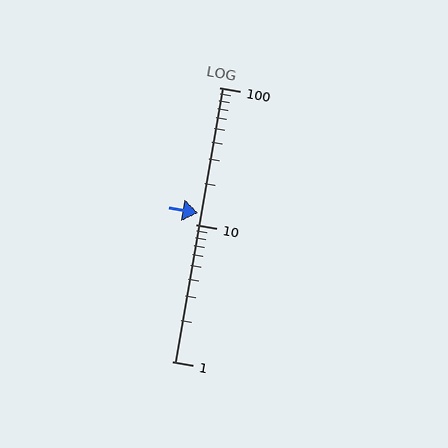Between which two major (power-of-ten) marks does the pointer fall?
The pointer is between 10 and 100.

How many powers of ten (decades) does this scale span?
The scale spans 2 decades, from 1 to 100.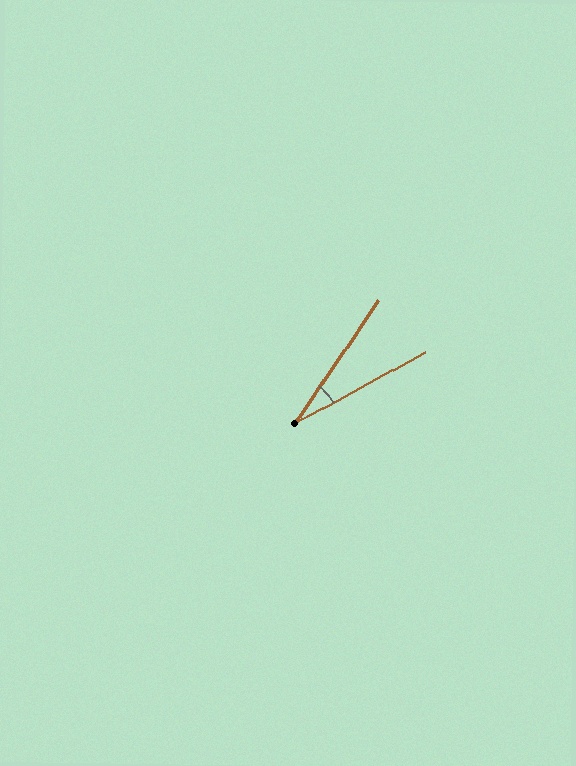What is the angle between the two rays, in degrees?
Approximately 27 degrees.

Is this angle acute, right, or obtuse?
It is acute.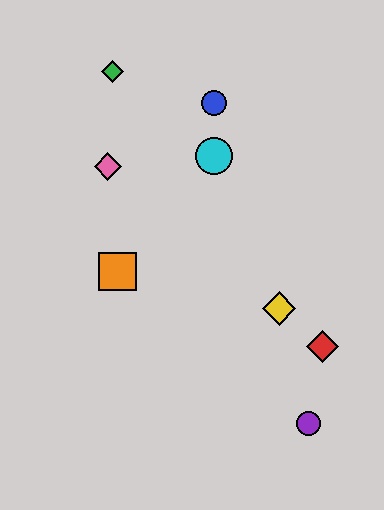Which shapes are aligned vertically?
The blue circle, the cyan circle are aligned vertically.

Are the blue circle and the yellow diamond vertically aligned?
No, the blue circle is at x≈214 and the yellow diamond is at x≈279.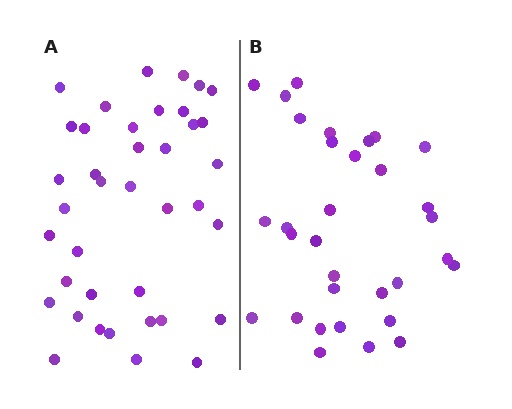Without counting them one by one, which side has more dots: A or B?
Region A (the left region) has more dots.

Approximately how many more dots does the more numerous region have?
Region A has roughly 8 or so more dots than region B.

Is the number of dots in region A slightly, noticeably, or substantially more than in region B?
Region A has only slightly more — the two regions are fairly close. The ratio is roughly 1.2 to 1.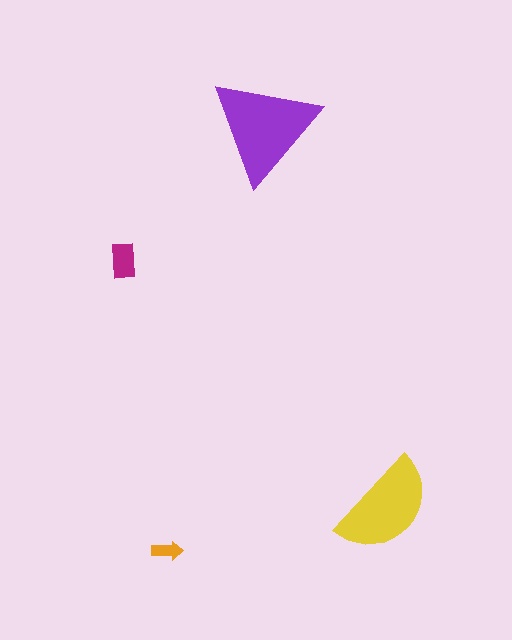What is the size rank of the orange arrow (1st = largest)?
4th.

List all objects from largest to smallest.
The purple triangle, the yellow semicircle, the magenta rectangle, the orange arrow.